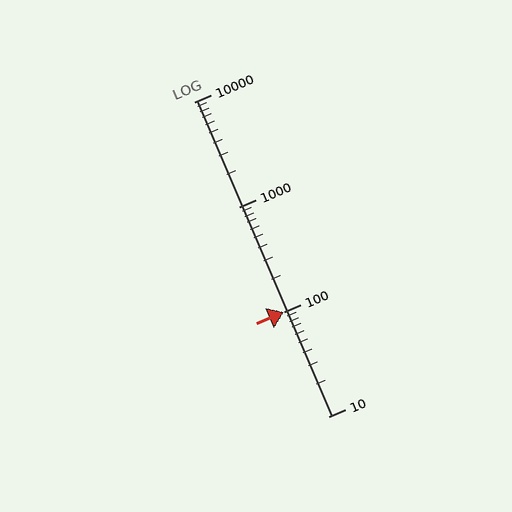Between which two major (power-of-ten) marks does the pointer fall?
The pointer is between 100 and 1000.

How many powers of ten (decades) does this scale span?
The scale spans 3 decades, from 10 to 10000.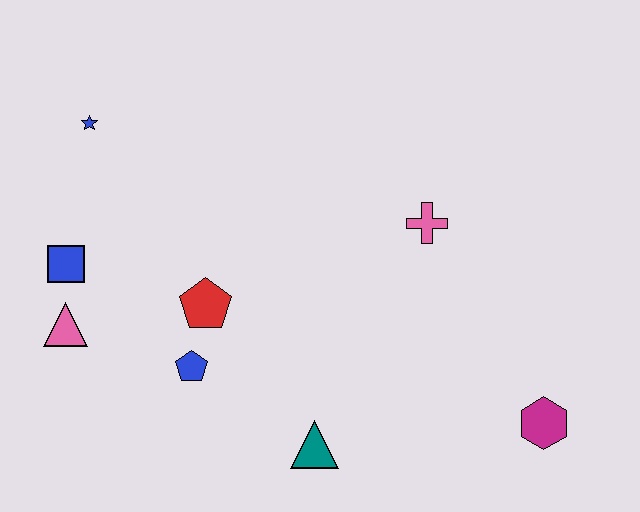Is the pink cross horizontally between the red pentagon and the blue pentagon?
No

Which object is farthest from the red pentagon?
The magenta hexagon is farthest from the red pentagon.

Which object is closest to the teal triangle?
The blue pentagon is closest to the teal triangle.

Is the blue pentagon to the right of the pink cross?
No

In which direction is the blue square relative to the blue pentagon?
The blue square is to the left of the blue pentagon.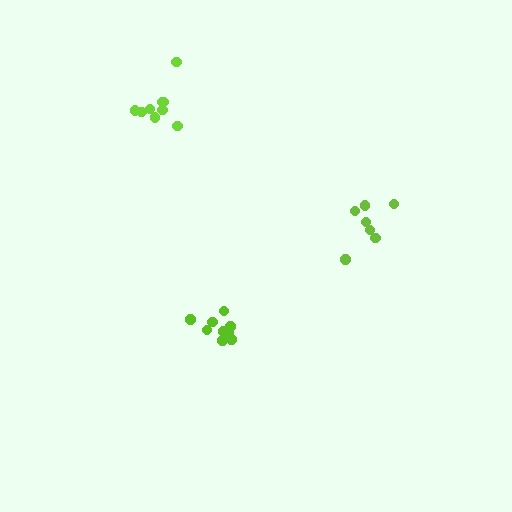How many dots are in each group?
Group 1: 9 dots, Group 2: 9 dots, Group 3: 7 dots (25 total).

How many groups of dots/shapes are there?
There are 3 groups.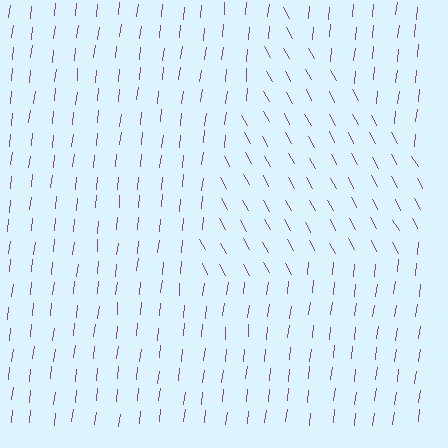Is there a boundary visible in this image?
Yes, there is a texture boundary formed by a change in line orientation.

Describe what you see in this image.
The image is filled with small purple line segments. A triangle region in the image has lines oriented differently from the surrounding lines, creating a visible texture boundary.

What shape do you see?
I see a triangle.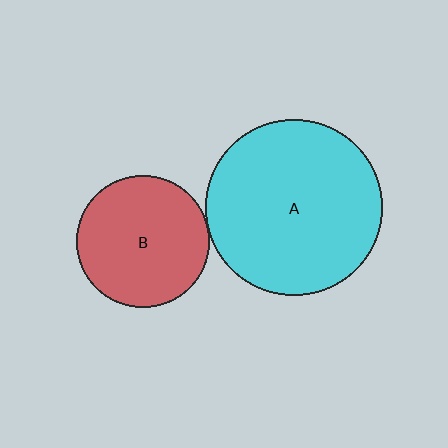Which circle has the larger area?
Circle A (cyan).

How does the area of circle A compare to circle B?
Approximately 1.8 times.